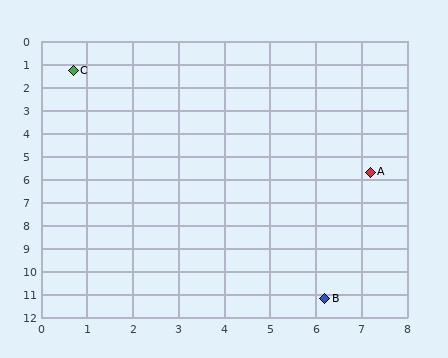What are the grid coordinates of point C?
Point C is at approximately (0.7, 1.3).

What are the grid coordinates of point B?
Point B is at approximately (6.2, 11.2).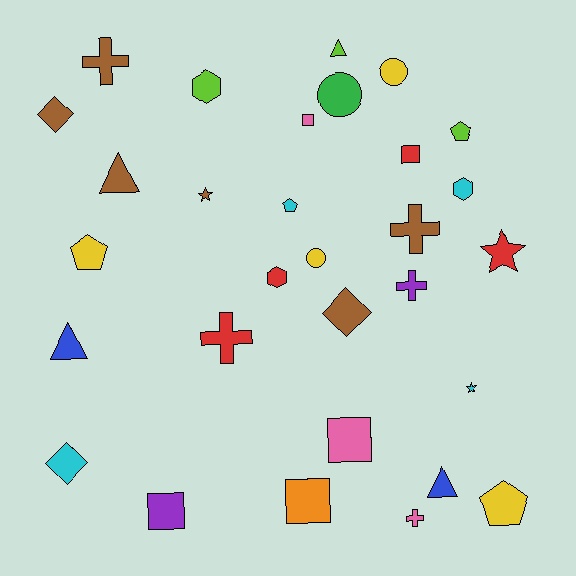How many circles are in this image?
There are 3 circles.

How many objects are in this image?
There are 30 objects.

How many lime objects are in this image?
There are 3 lime objects.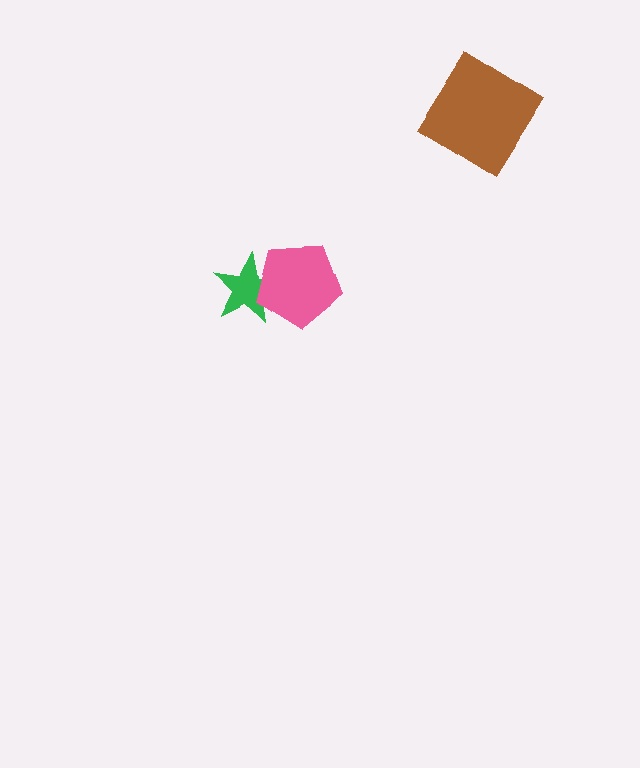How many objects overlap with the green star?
1 object overlaps with the green star.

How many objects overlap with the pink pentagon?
1 object overlaps with the pink pentagon.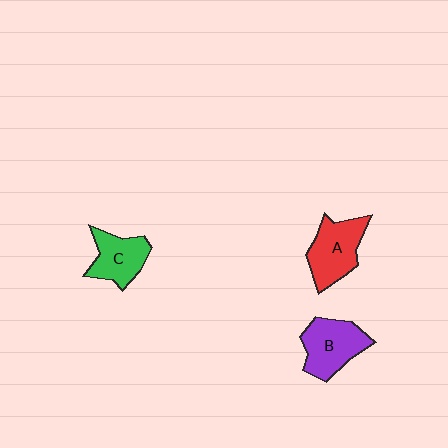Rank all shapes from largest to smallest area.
From largest to smallest: A (red), B (purple), C (green).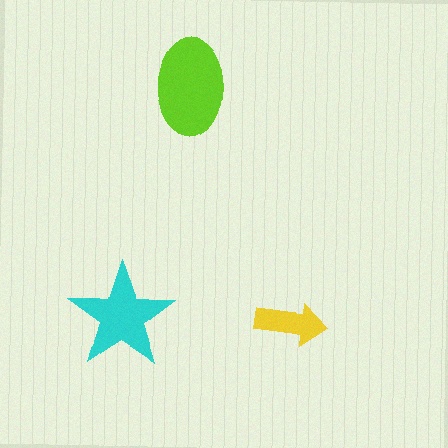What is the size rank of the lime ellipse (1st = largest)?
1st.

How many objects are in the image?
There are 3 objects in the image.